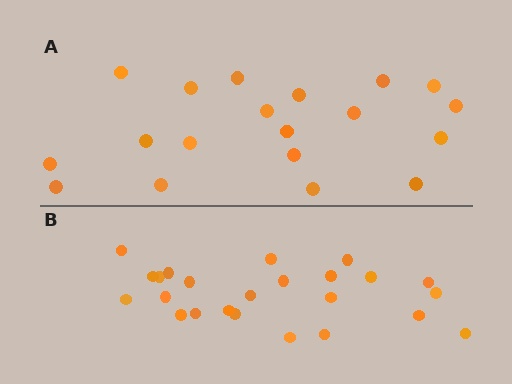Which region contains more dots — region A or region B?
Region B (the bottom region) has more dots.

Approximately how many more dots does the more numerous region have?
Region B has about 5 more dots than region A.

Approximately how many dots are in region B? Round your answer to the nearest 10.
About 20 dots. (The exact count is 24, which rounds to 20.)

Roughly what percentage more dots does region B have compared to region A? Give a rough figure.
About 25% more.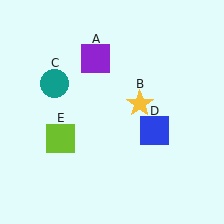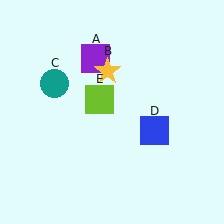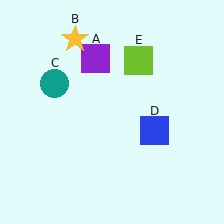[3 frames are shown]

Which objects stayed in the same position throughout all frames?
Purple square (object A) and teal circle (object C) and blue square (object D) remained stationary.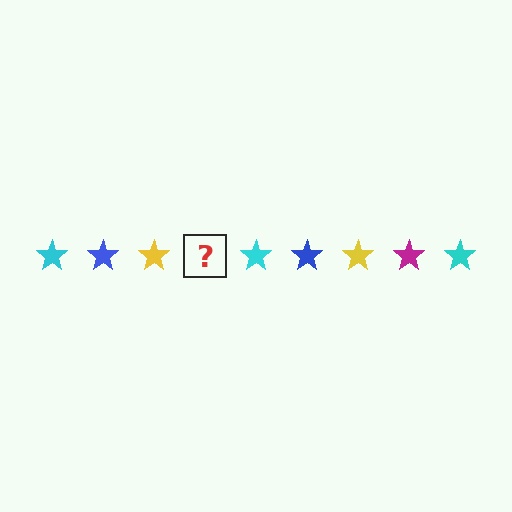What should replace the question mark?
The question mark should be replaced with a magenta star.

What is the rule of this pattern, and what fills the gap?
The rule is that the pattern cycles through cyan, blue, yellow, magenta stars. The gap should be filled with a magenta star.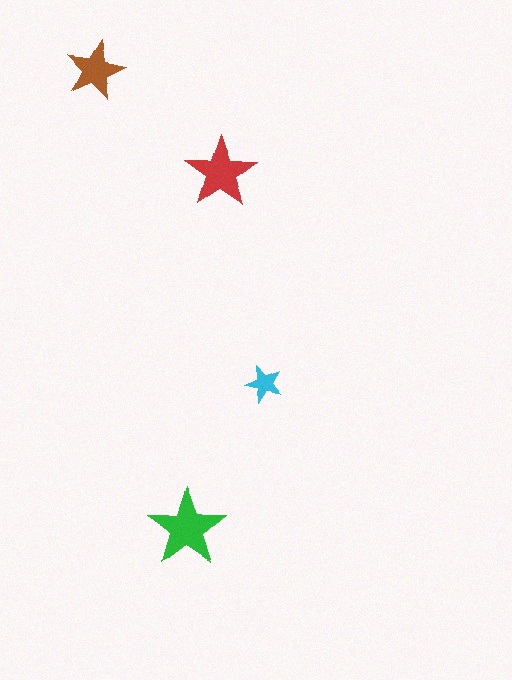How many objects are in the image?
There are 4 objects in the image.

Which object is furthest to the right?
The cyan star is rightmost.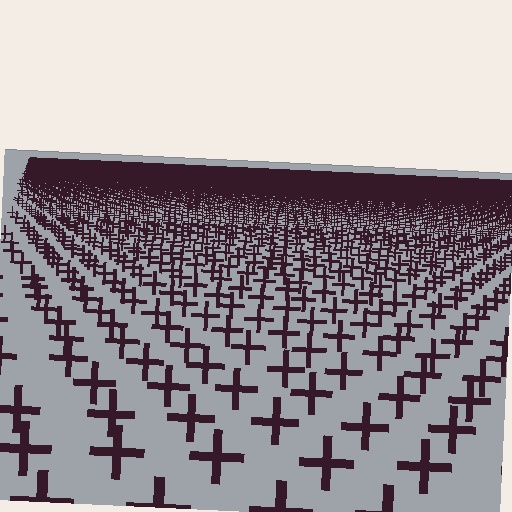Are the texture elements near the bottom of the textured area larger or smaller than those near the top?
Larger. Near the bottom, elements are closer to the viewer and appear at a bigger on-screen size.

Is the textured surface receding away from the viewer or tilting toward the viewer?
The surface is receding away from the viewer. Texture elements get smaller and denser toward the top.